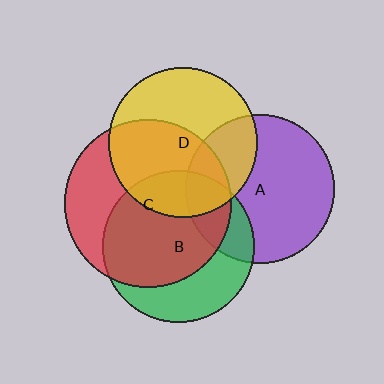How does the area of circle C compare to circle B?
Approximately 1.2 times.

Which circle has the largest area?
Circle C (red).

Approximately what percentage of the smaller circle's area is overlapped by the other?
Approximately 65%.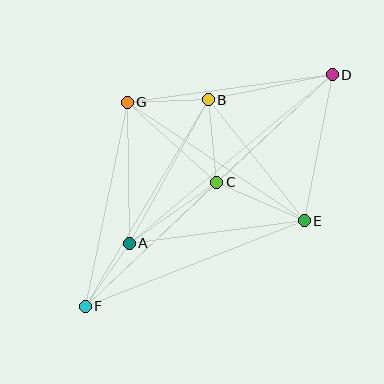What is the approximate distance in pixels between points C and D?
The distance between C and D is approximately 158 pixels.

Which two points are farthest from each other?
Points D and F are farthest from each other.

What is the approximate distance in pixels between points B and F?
The distance between B and F is approximately 240 pixels.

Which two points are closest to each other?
Points A and F are closest to each other.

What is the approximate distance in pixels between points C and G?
The distance between C and G is approximately 120 pixels.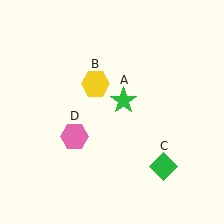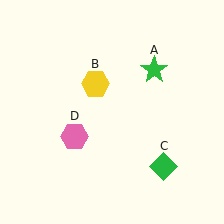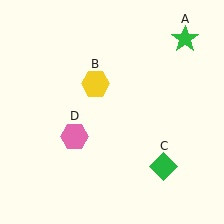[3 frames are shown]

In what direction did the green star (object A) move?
The green star (object A) moved up and to the right.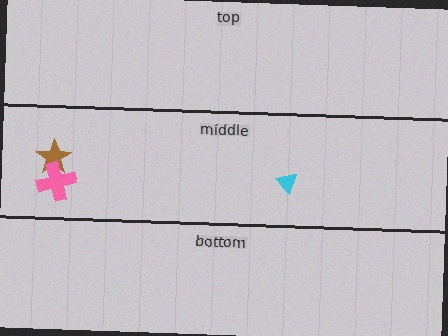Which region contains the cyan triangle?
The middle region.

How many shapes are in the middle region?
3.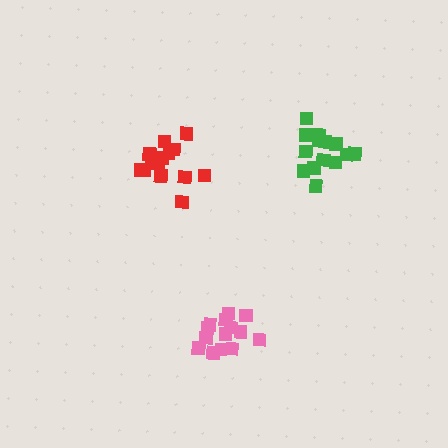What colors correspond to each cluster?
The clusters are colored: green, red, pink.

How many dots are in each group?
Group 1: 16 dots, Group 2: 14 dots, Group 3: 14 dots (44 total).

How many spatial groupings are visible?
There are 3 spatial groupings.